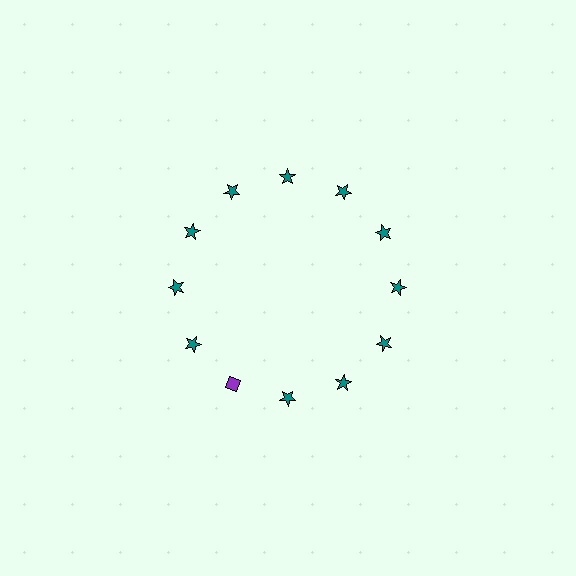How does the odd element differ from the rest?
It differs in both color (purple instead of teal) and shape (diamond instead of star).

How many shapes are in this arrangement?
There are 12 shapes arranged in a ring pattern.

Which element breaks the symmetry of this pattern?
The purple diamond at roughly the 7 o'clock position breaks the symmetry. All other shapes are teal stars.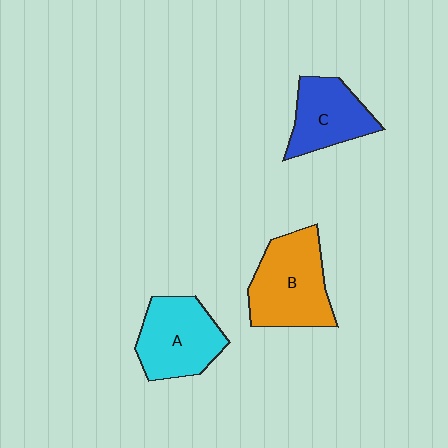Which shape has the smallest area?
Shape C (blue).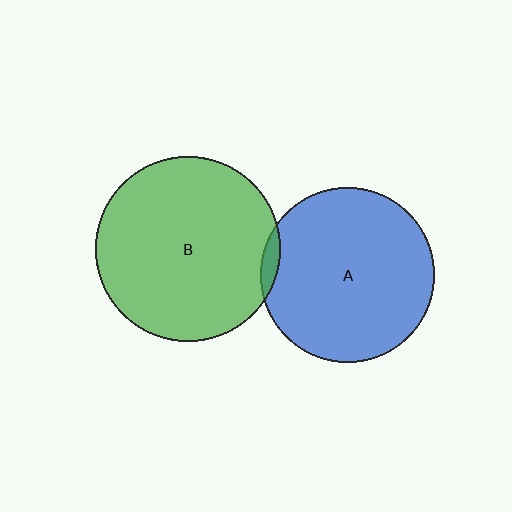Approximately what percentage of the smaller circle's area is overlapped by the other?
Approximately 5%.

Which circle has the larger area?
Circle B (green).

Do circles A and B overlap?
Yes.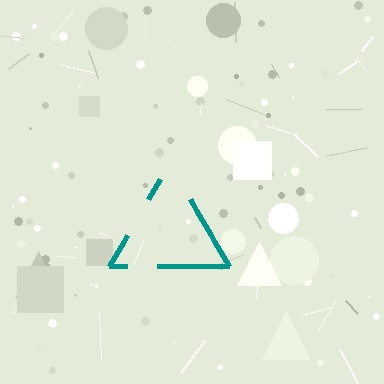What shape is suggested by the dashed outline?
The dashed outline suggests a triangle.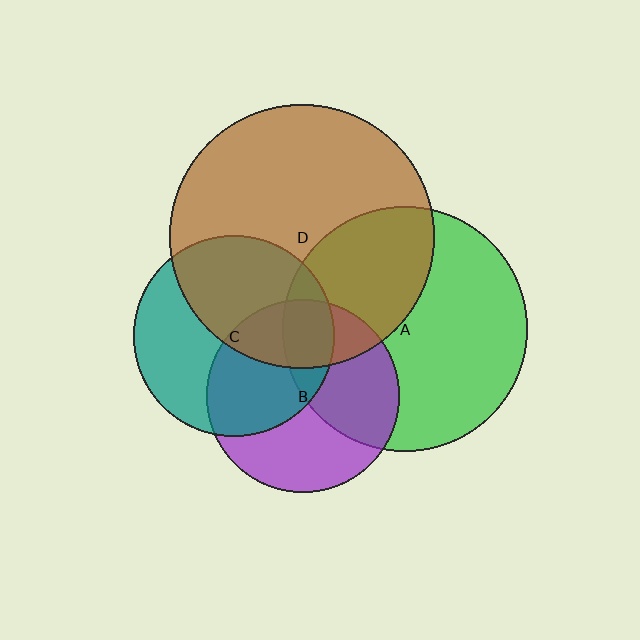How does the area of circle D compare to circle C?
Approximately 1.7 times.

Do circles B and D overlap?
Yes.